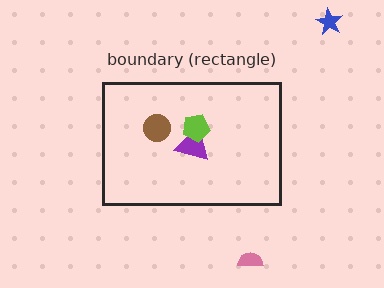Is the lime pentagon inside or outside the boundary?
Inside.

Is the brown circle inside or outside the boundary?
Inside.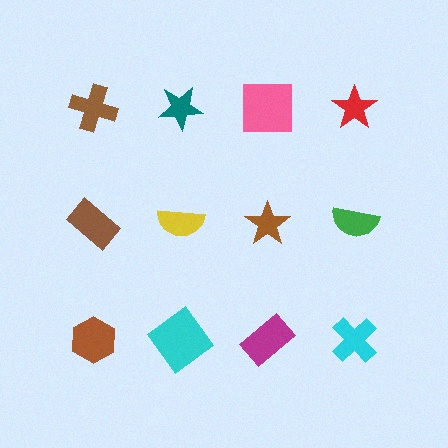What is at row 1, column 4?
A red star.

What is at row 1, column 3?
A pink square.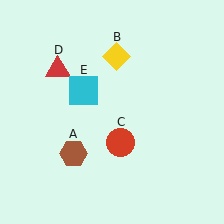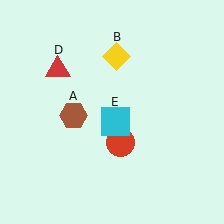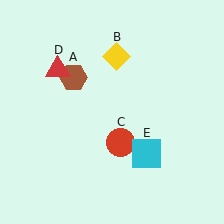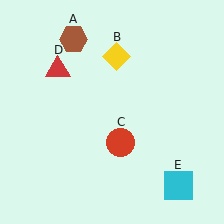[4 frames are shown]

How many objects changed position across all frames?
2 objects changed position: brown hexagon (object A), cyan square (object E).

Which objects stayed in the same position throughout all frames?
Yellow diamond (object B) and red circle (object C) and red triangle (object D) remained stationary.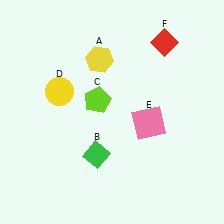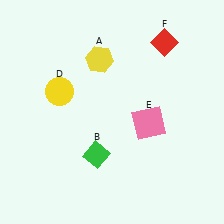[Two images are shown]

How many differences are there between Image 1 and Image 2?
There is 1 difference between the two images.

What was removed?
The lime pentagon (C) was removed in Image 2.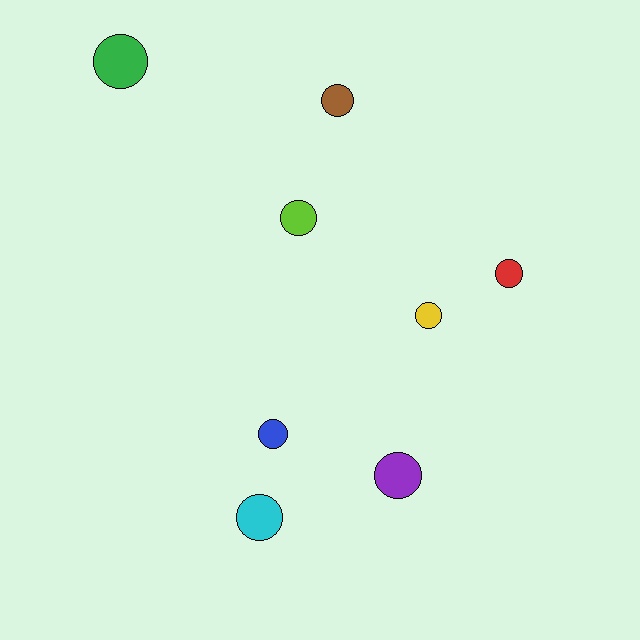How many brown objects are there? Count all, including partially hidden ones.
There is 1 brown object.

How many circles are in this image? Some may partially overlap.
There are 8 circles.